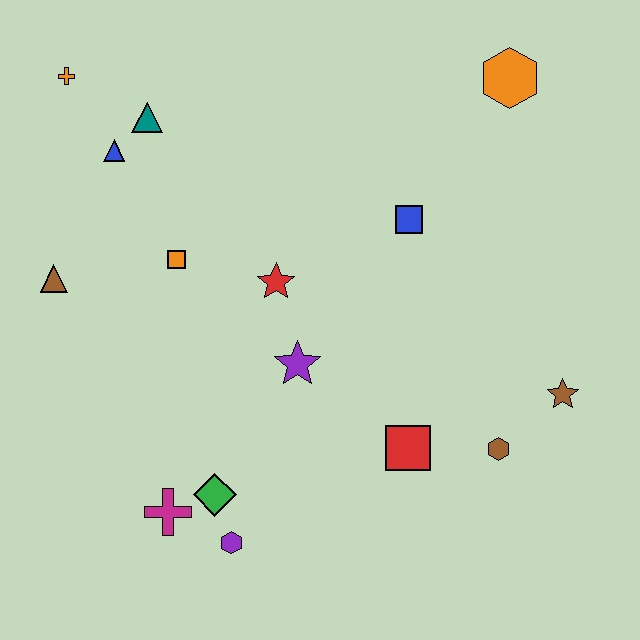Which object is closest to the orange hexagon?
The blue square is closest to the orange hexagon.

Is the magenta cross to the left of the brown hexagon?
Yes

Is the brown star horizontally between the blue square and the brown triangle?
No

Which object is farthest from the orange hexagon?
The magenta cross is farthest from the orange hexagon.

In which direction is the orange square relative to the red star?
The orange square is to the left of the red star.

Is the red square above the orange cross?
No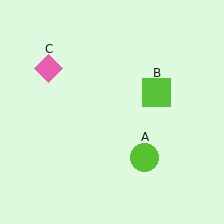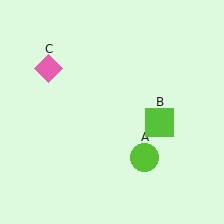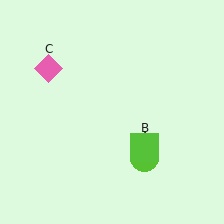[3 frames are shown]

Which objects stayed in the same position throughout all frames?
Lime circle (object A) and pink diamond (object C) remained stationary.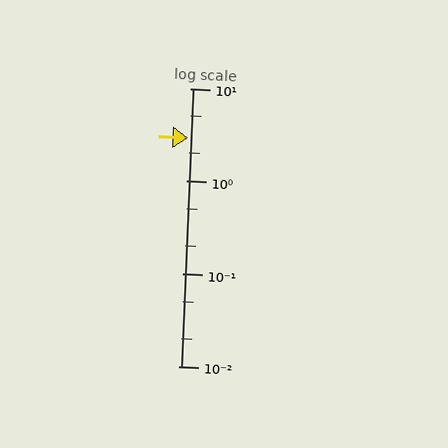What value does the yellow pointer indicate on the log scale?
The pointer indicates approximately 2.9.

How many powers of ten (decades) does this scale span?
The scale spans 3 decades, from 0.01 to 10.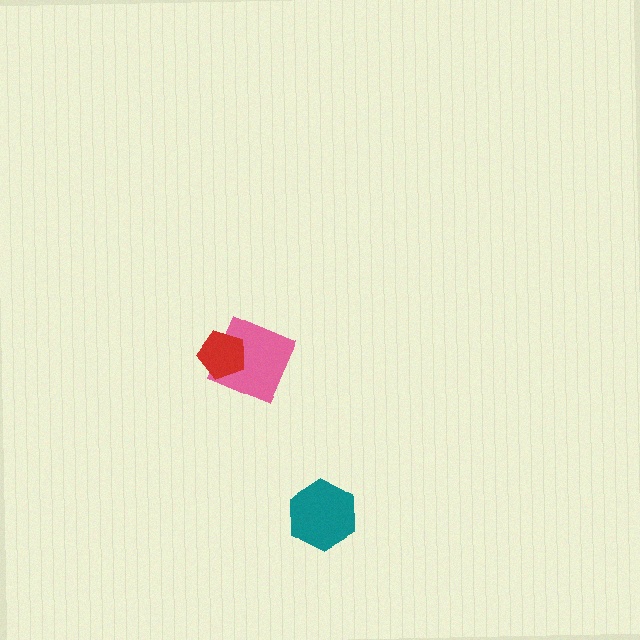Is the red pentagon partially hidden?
No, no other shape covers it.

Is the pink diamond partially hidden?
Yes, it is partially covered by another shape.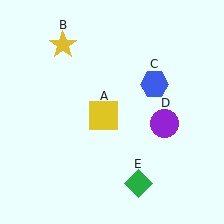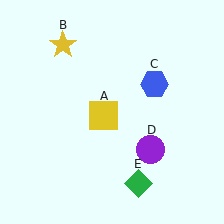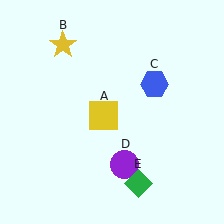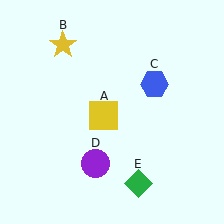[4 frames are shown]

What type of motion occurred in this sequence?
The purple circle (object D) rotated clockwise around the center of the scene.